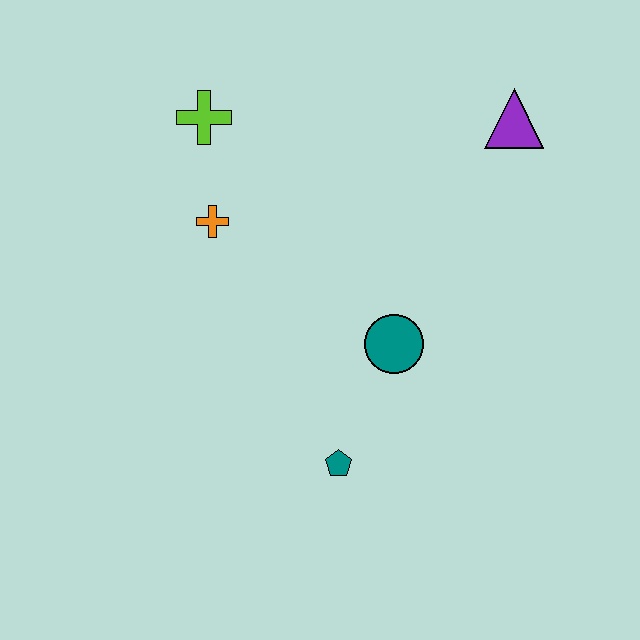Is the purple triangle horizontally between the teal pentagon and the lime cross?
No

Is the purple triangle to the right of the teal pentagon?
Yes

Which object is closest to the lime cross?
The orange cross is closest to the lime cross.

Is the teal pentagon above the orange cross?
No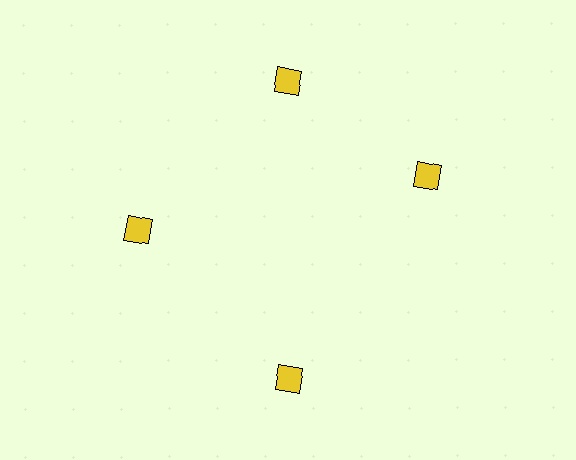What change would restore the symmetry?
The symmetry would be restored by rotating it back into even spacing with its neighbors so that all 4 squares sit at equal angles and equal distance from the center.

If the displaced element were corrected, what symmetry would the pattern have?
It would have 4-fold rotational symmetry — the pattern would map onto itself every 90 degrees.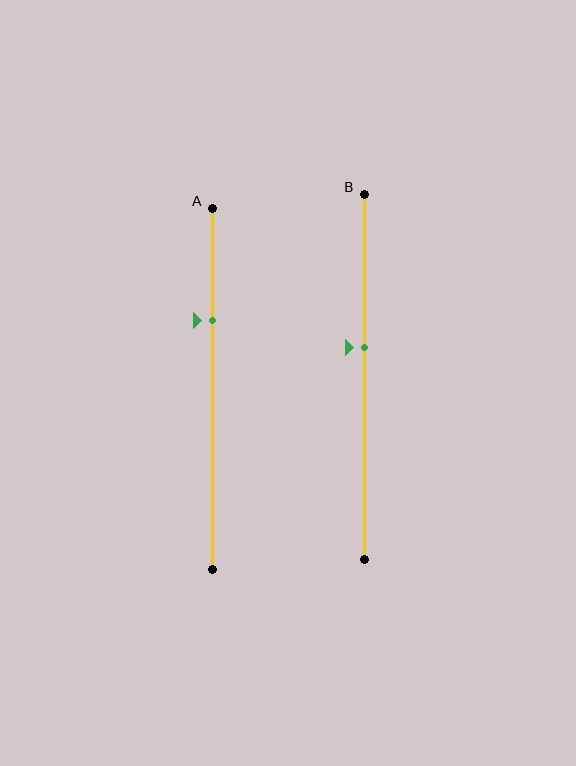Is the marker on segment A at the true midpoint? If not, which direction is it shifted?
No, the marker on segment A is shifted upward by about 19% of the segment length.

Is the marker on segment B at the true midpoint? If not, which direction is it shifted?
No, the marker on segment B is shifted upward by about 8% of the segment length.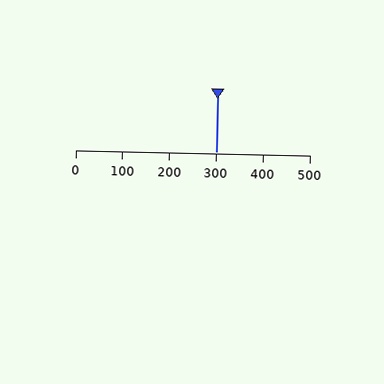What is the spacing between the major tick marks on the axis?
The major ticks are spaced 100 apart.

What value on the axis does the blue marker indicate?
The marker indicates approximately 300.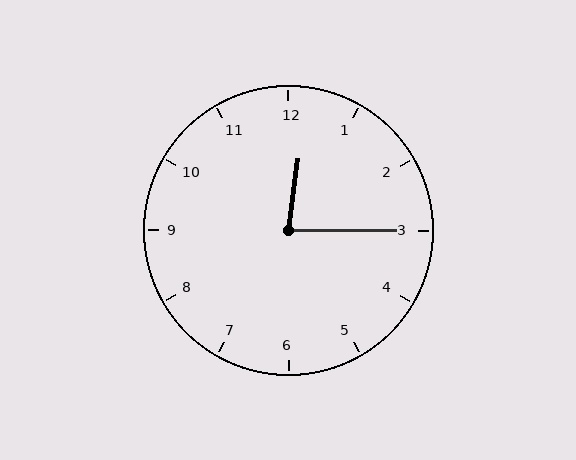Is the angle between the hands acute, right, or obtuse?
It is acute.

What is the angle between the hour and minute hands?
Approximately 82 degrees.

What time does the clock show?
12:15.